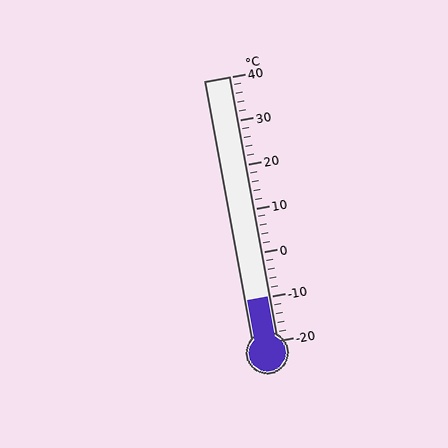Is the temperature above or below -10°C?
The temperature is at -10°C.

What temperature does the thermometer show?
The thermometer shows approximately -10°C.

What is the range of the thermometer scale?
The thermometer scale ranges from -20°C to 40°C.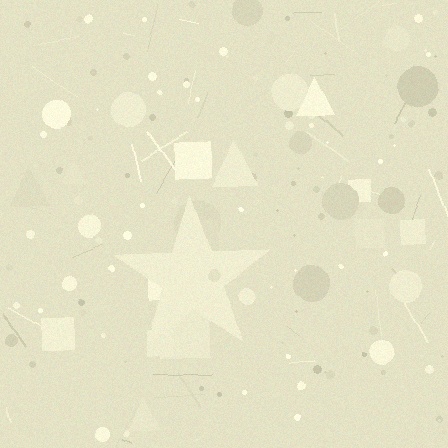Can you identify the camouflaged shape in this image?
The camouflaged shape is a star.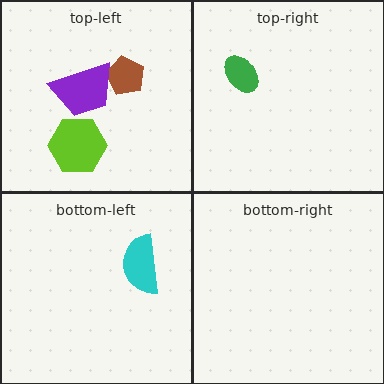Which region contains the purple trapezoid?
The top-left region.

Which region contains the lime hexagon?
The top-left region.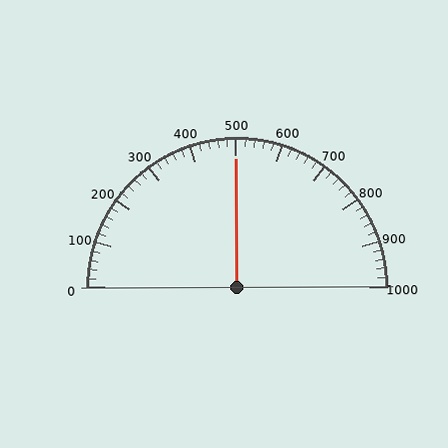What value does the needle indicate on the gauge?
The needle indicates approximately 500.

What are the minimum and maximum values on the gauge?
The gauge ranges from 0 to 1000.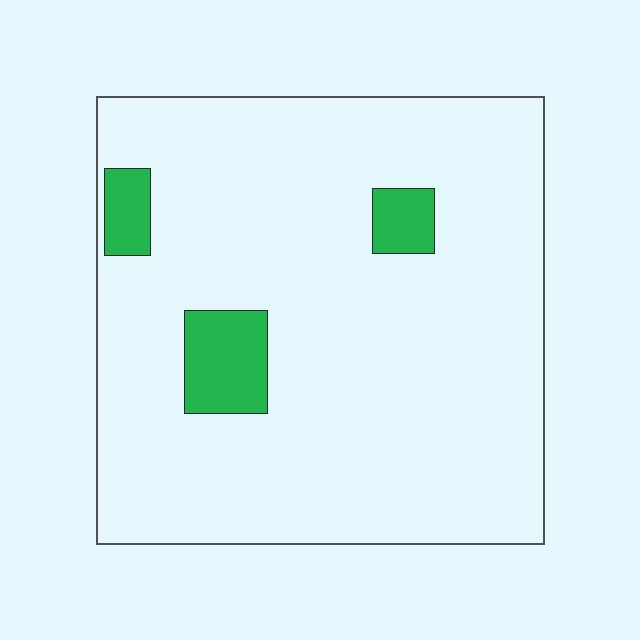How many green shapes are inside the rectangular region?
3.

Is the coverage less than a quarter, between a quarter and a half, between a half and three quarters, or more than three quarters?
Less than a quarter.